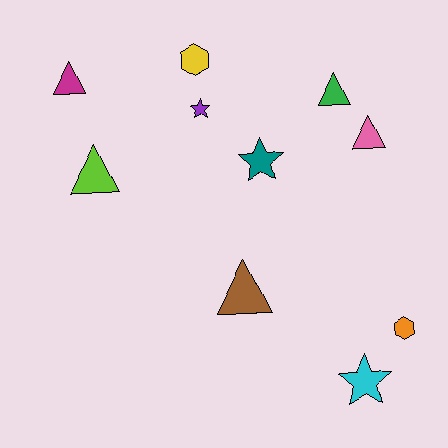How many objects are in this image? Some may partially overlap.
There are 10 objects.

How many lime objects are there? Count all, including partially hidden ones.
There is 1 lime object.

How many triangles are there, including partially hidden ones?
There are 5 triangles.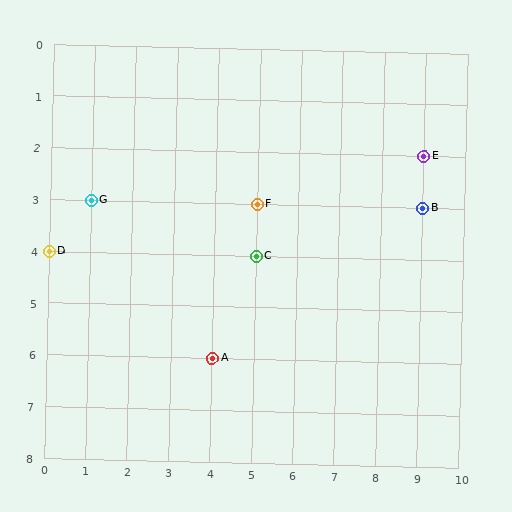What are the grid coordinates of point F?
Point F is at grid coordinates (5, 3).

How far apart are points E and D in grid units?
Points E and D are 9 columns and 2 rows apart (about 9.2 grid units diagonally).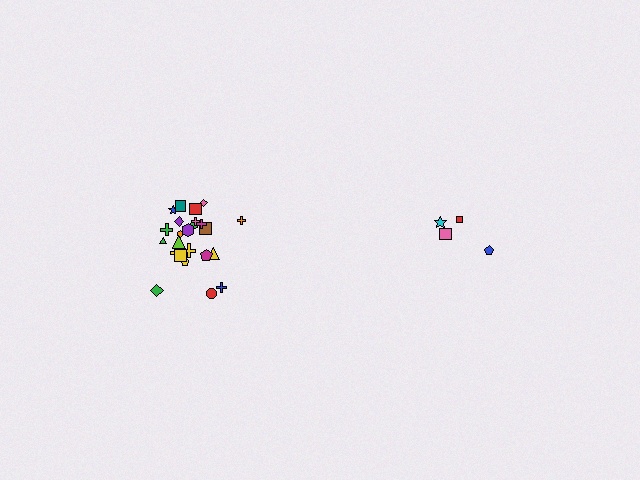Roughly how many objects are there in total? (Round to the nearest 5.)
Roughly 30 objects in total.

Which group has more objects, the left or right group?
The left group.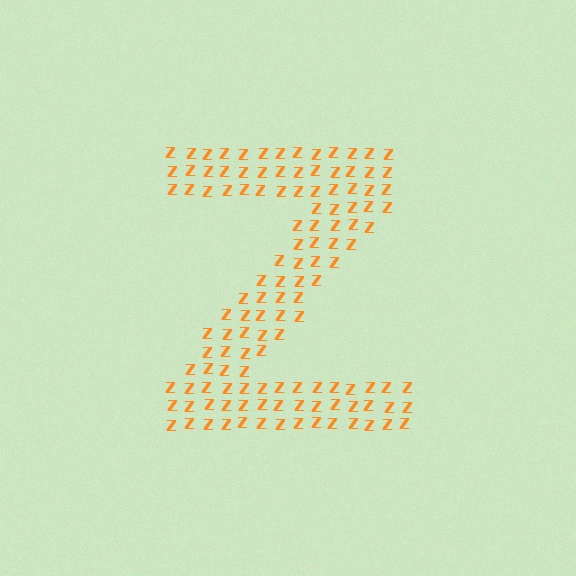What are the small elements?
The small elements are letter Z's.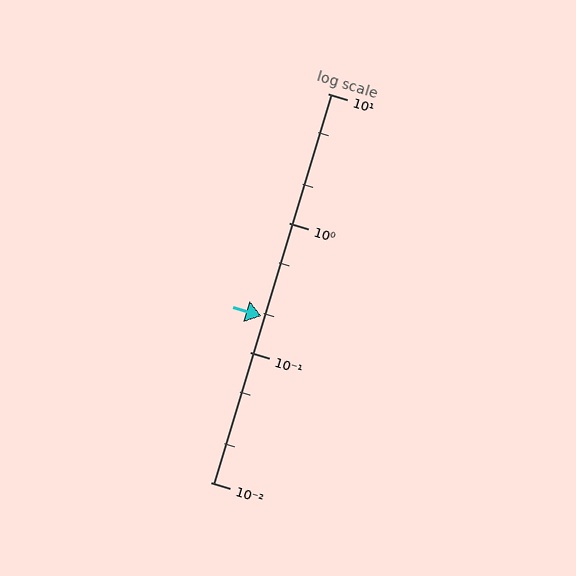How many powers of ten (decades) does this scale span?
The scale spans 3 decades, from 0.01 to 10.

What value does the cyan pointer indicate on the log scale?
The pointer indicates approximately 0.19.